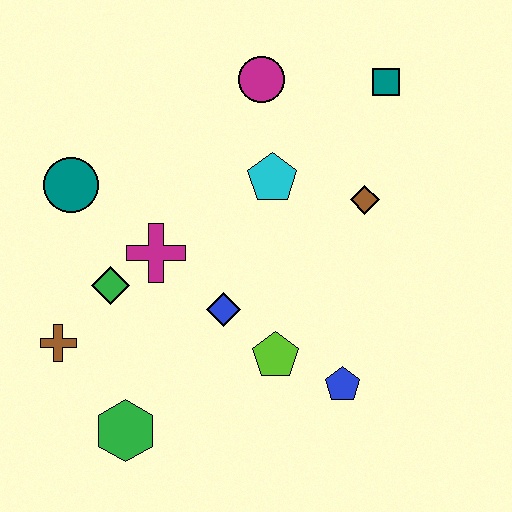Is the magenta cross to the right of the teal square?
No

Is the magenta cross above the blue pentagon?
Yes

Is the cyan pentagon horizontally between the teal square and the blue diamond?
Yes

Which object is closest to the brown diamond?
The cyan pentagon is closest to the brown diamond.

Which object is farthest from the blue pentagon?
The teal circle is farthest from the blue pentagon.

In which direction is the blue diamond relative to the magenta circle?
The blue diamond is below the magenta circle.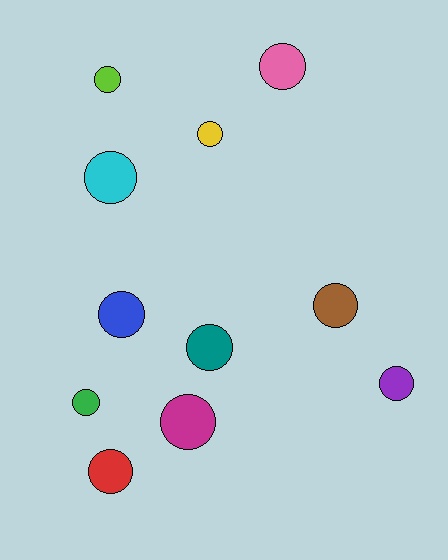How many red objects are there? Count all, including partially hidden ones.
There is 1 red object.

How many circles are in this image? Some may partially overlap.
There are 11 circles.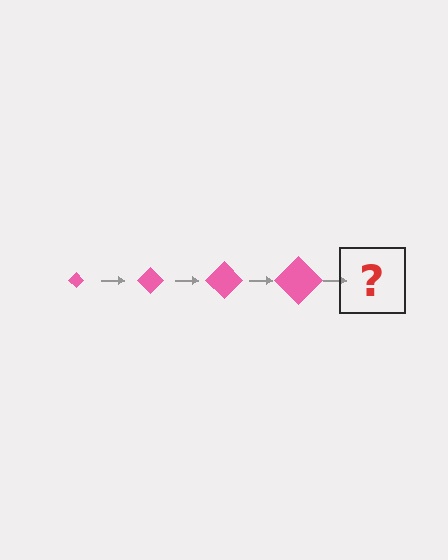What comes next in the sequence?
The next element should be a pink diamond, larger than the previous one.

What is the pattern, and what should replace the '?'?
The pattern is that the diamond gets progressively larger each step. The '?' should be a pink diamond, larger than the previous one.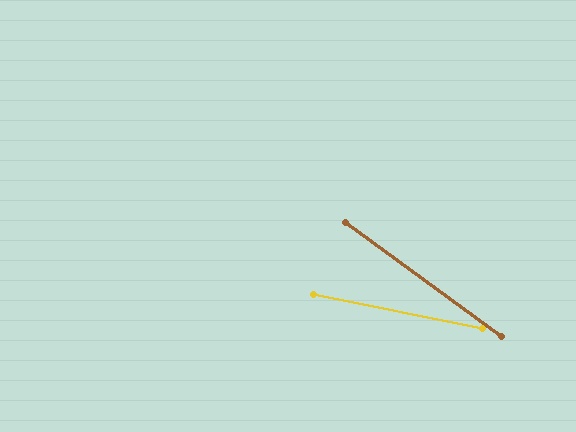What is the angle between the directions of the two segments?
Approximately 25 degrees.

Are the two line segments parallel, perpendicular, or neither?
Neither parallel nor perpendicular — they differ by about 25°.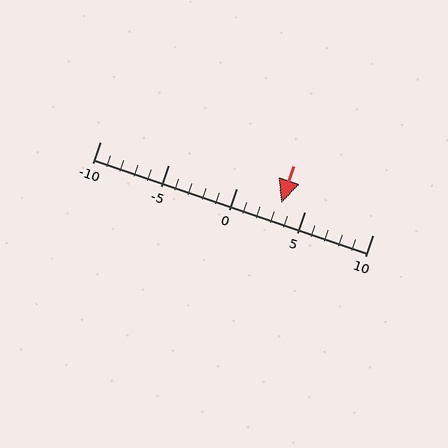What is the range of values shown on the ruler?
The ruler shows values from -10 to 10.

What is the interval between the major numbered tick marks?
The major tick marks are spaced 5 units apart.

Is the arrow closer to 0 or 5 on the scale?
The arrow is closer to 5.